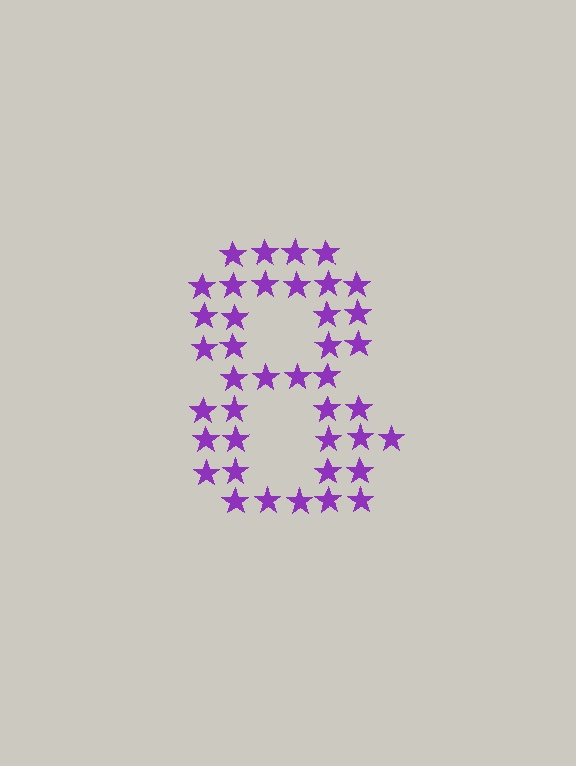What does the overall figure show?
The overall figure shows the digit 8.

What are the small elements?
The small elements are stars.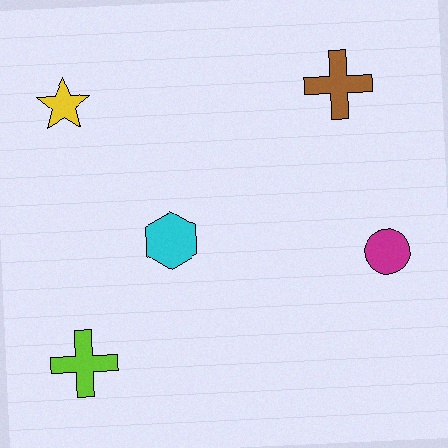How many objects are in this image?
There are 5 objects.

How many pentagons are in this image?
There are no pentagons.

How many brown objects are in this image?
There is 1 brown object.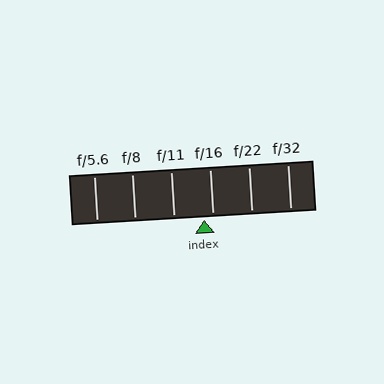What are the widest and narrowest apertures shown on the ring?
The widest aperture shown is f/5.6 and the narrowest is f/32.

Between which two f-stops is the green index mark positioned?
The index mark is between f/11 and f/16.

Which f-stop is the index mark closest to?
The index mark is closest to f/16.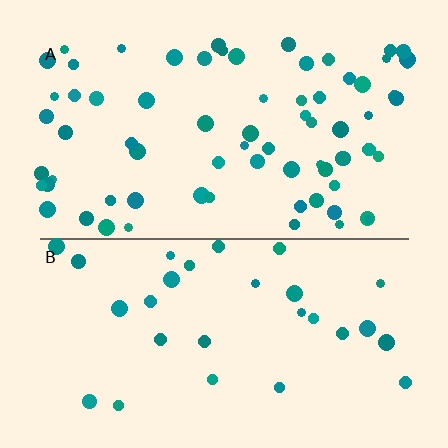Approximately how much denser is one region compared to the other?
Approximately 2.5× — region A over region B.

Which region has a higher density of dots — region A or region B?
A (the top).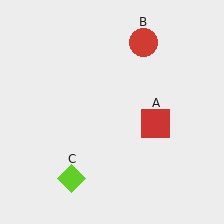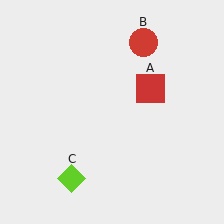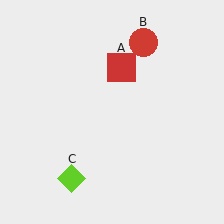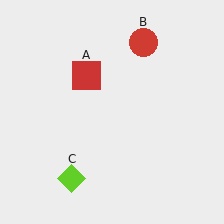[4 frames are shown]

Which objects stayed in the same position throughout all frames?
Red circle (object B) and lime diamond (object C) remained stationary.